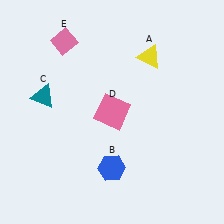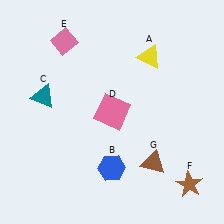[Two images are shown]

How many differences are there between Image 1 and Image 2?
There are 2 differences between the two images.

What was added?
A brown star (F), a brown triangle (G) were added in Image 2.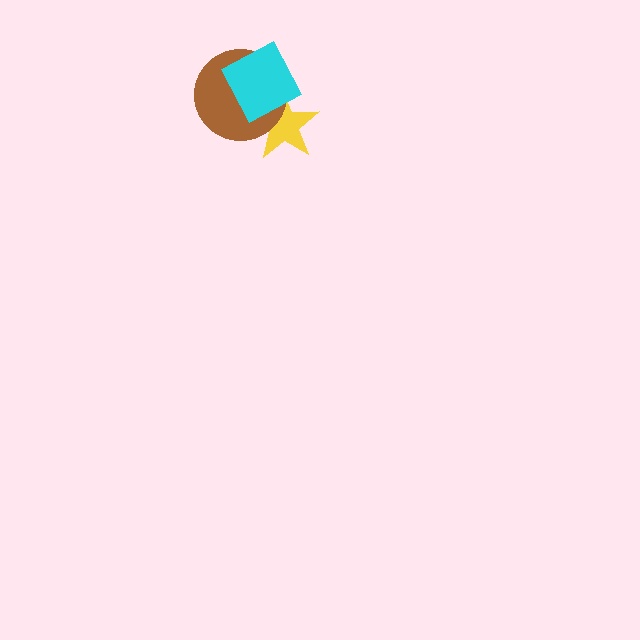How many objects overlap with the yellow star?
2 objects overlap with the yellow star.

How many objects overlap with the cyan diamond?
2 objects overlap with the cyan diamond.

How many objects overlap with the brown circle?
2 objects overlap with the brown circle.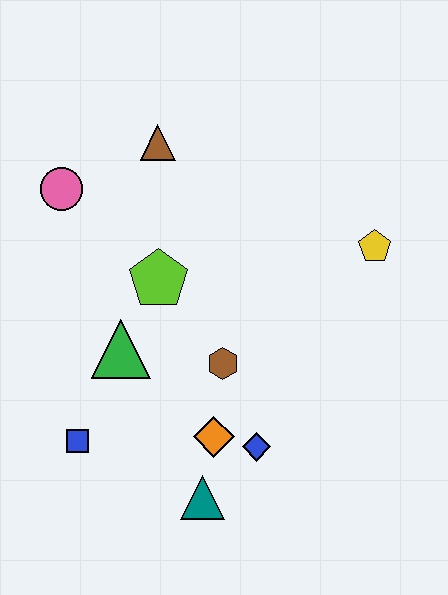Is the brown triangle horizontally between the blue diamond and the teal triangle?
No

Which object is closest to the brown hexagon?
The orange diamond is closest to the brown hexagon.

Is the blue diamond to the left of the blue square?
No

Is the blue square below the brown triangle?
Yes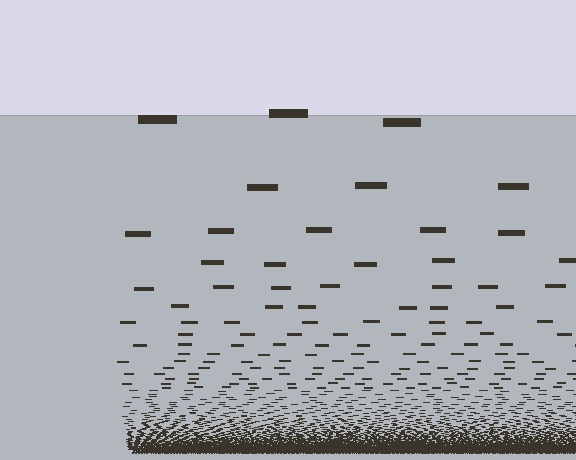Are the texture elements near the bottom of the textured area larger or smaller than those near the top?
Smaller. The gradient is inverted — elements near the bottom are smaller and denser.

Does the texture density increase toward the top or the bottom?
Density increases toward the bottom.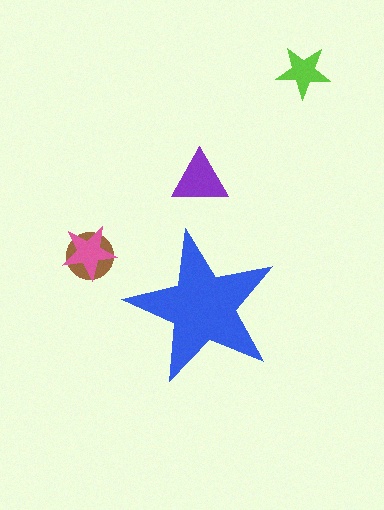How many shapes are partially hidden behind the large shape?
0 shapes are partially hidden.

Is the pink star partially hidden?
No, the pink star is fully visible.